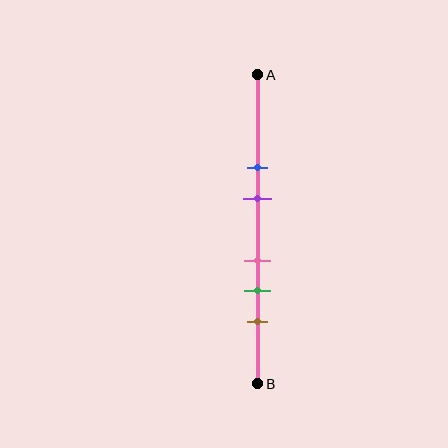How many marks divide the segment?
There are 5 marks dividing the segment.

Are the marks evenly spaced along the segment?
No, the marks are not evenly spaced.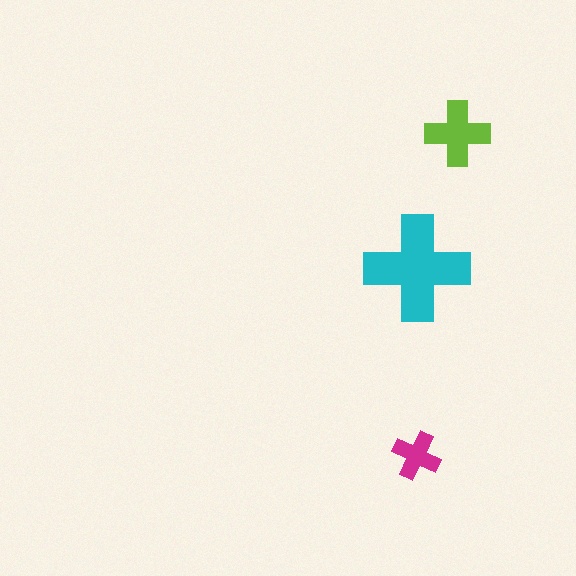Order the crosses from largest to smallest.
the cyan one, the lime one, the magenta one.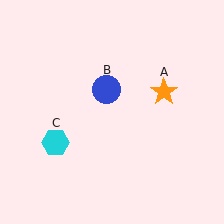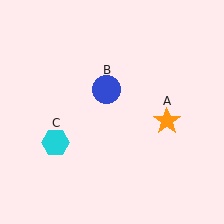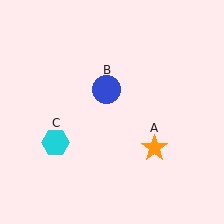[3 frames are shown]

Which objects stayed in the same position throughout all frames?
Blue circle (object B) and cyan hexagon (object C) remained stationary.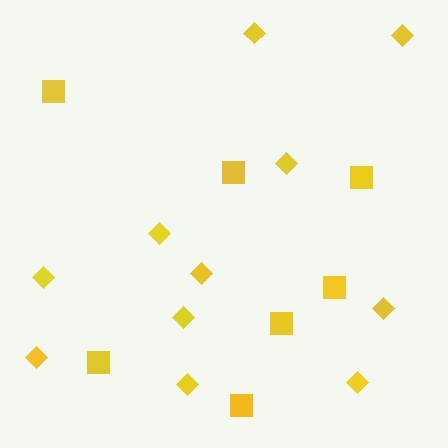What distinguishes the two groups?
There are 2 groups: one group of squares (7) and one group of diamonds (11).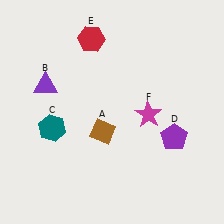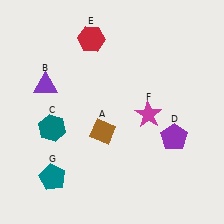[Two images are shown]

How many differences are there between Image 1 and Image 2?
There is 1 difference between the two images.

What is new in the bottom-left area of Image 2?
A teal pentagon (G) was added in the bottom-left area of Image 2.